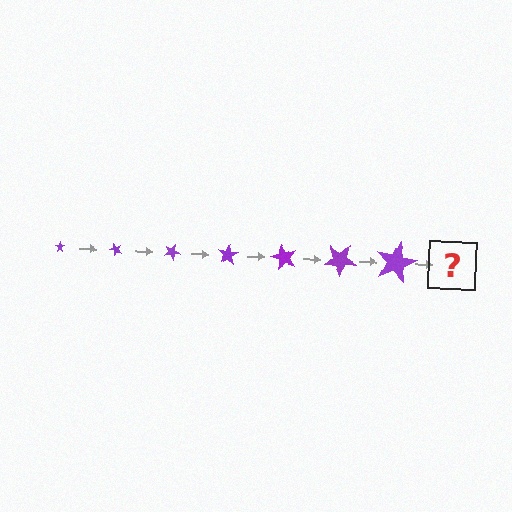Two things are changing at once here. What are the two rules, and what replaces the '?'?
The two rules are that the star grows larger each step and it rotates 50 degrees each step. The '?' should be a star, larger than the previous one and rotated 350 degrees from the start.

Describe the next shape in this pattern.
It should be a star, larger than the previous one and rotated 350 degrees from the start.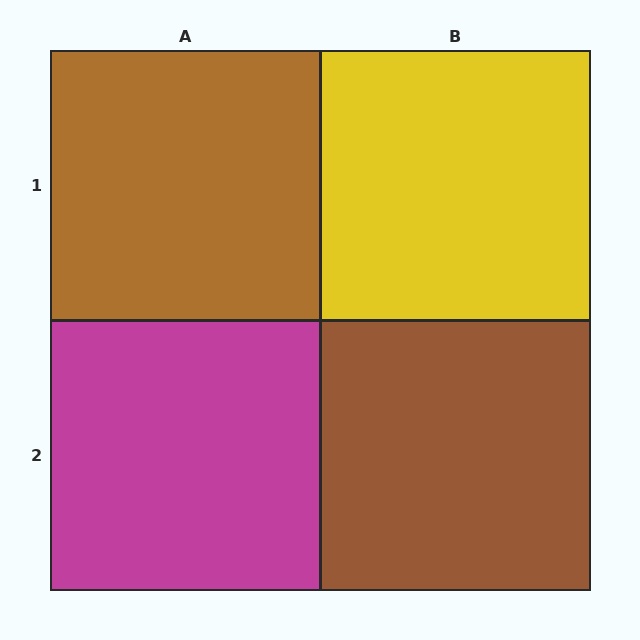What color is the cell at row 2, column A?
Magenta.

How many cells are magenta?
1 cell is magenta.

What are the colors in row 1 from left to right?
Brown, yellow.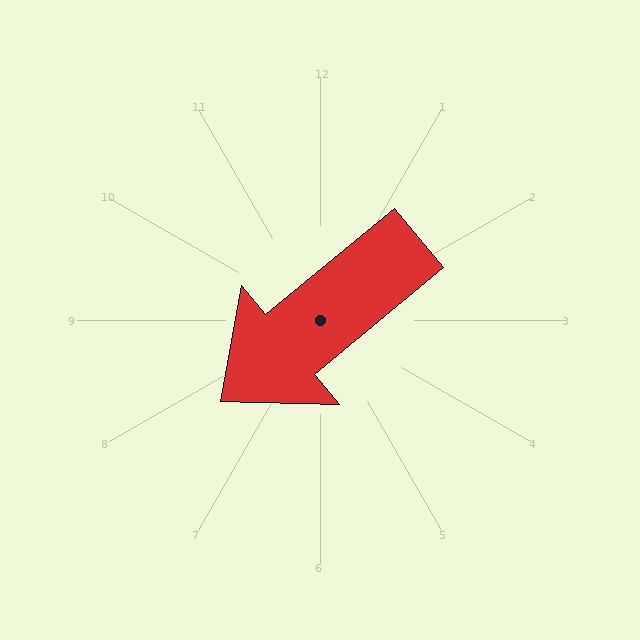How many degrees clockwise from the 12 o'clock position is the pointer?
Approximately 230 degrees.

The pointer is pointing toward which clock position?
Roughly 8 o'clock.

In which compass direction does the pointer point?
Southwest.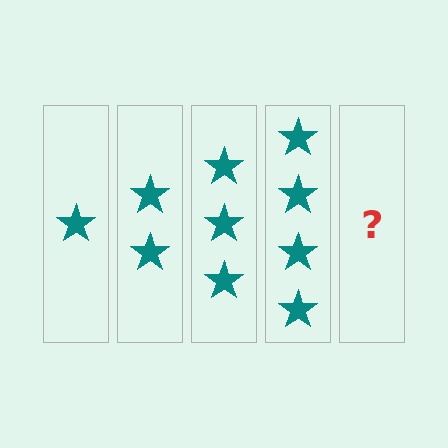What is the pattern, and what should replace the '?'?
The pattern is that each step adds one more star. The '?' should be 5 stars.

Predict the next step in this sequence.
The next step is 5 stars.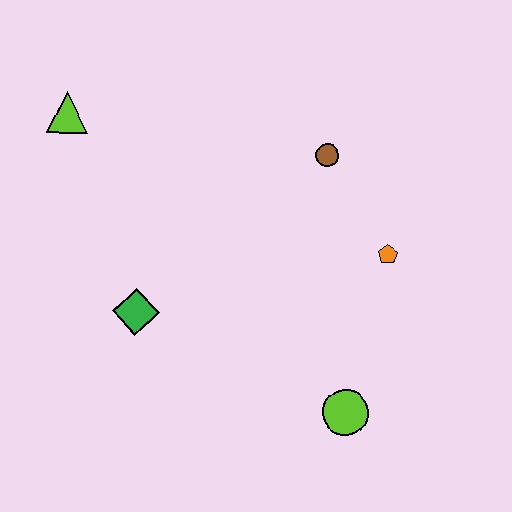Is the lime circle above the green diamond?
No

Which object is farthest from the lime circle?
The lime triangle is farthest from the lime circle.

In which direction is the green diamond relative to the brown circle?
The green diamond is to the left of the brown circle.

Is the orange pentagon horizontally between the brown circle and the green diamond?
No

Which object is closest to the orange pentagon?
The brown circle is closest to the orange pentagon.